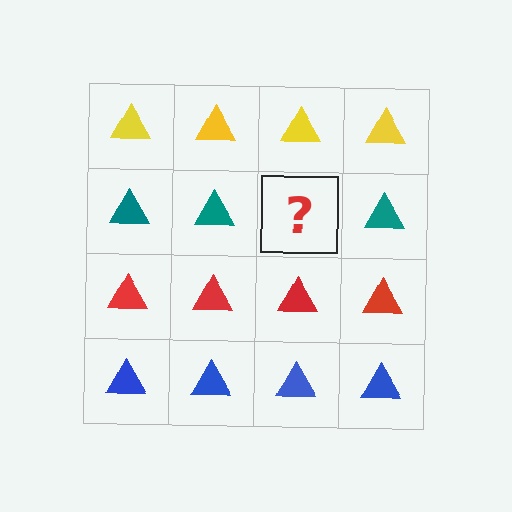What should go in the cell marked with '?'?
The missing cell should contain a teal triangle.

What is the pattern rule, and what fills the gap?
The rule is that each row has a consistent color. The gap should be filled with a teal triangle.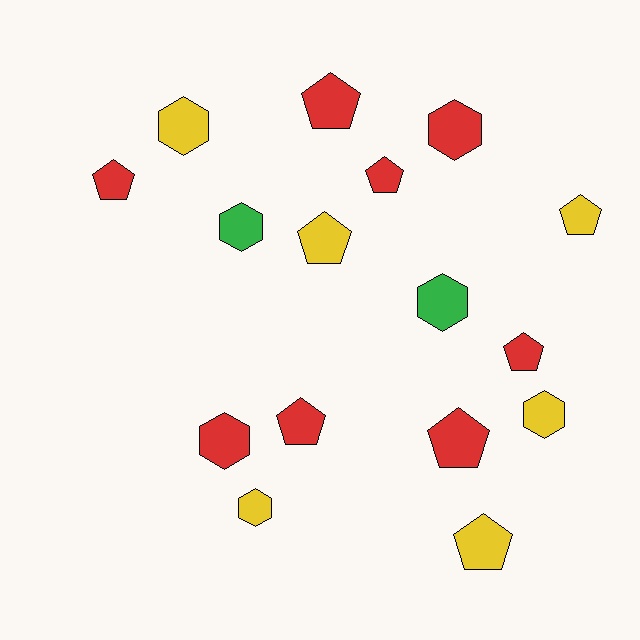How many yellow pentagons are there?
There are 3 yellow pentagons.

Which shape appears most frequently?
Pentagon, with 9 objects.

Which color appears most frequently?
Red, with 8 objects.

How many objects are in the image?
There are 16 objects.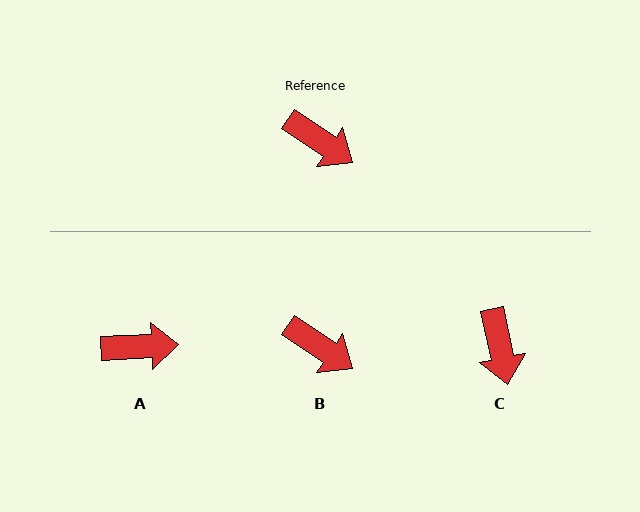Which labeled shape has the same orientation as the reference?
B.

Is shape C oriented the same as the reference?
No, it is off by about 44 degrees.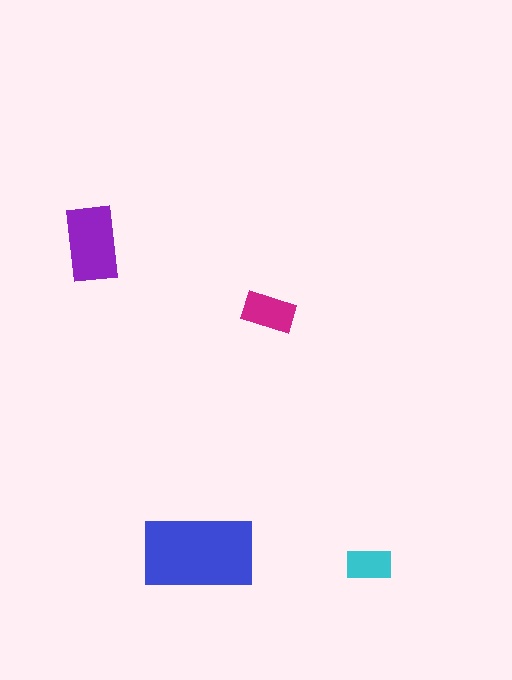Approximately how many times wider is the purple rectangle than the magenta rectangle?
About 1.5 times wider.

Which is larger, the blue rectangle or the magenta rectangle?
The blue one.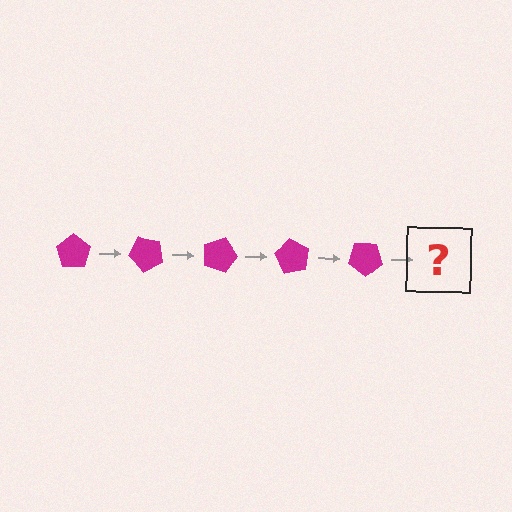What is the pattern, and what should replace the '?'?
The pattern is that the pentagon rotates 45 degrees each step. The '?' should be a magenta pentagon rotated 225 degrees.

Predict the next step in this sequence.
The next step is a magenta pentagon rotated 225 degrees.